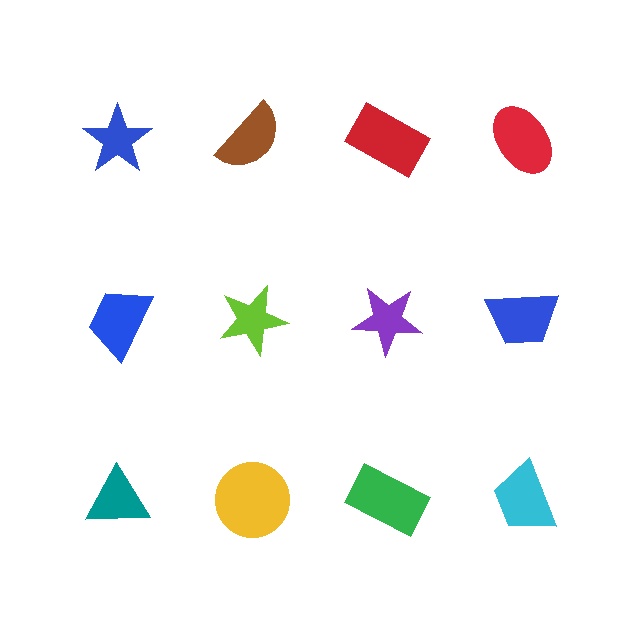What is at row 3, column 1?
A teal triangle.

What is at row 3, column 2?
A yellow circle.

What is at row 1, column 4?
A red ellipse.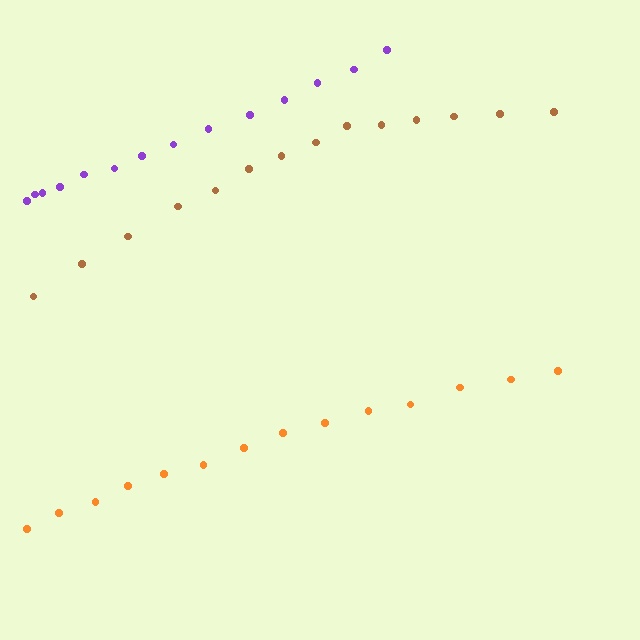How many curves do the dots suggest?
There are 3 distinct paths.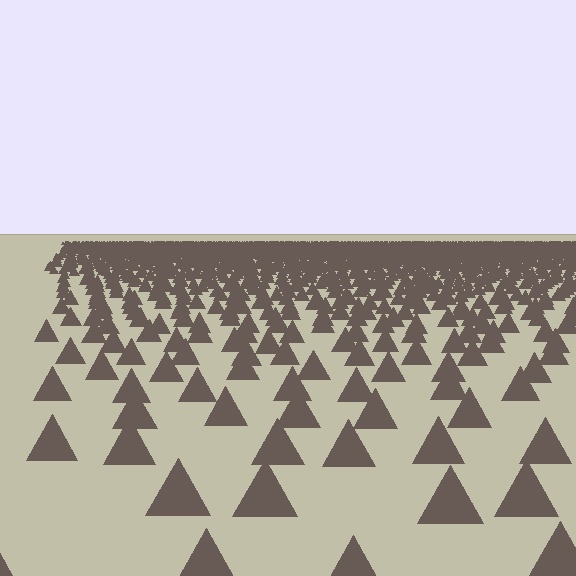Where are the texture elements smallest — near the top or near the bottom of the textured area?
Near the top.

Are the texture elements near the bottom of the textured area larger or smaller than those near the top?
Larger. Near the bottom, elements are closer to the viewer and appear at a bigger on-screen size.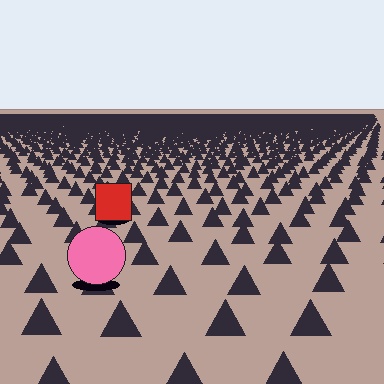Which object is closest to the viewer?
The pink circle is closest. The texture marks near it are larger and more spread out.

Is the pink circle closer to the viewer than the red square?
Yes. The pink circle is closer — you can tell from the texture gradient: the ground texture is coarser near it.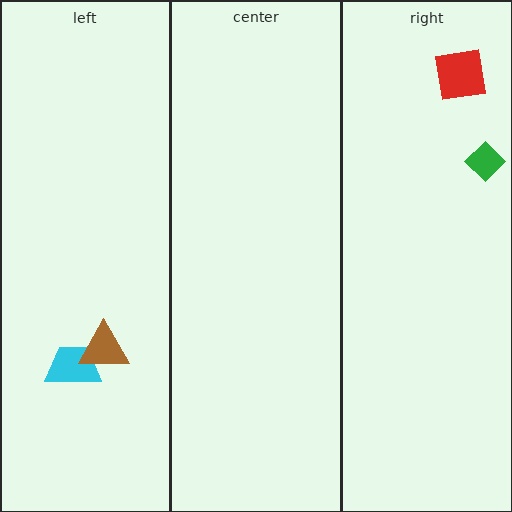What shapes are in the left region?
The cyan trapezoid, the brown triangle.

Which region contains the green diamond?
The right region.